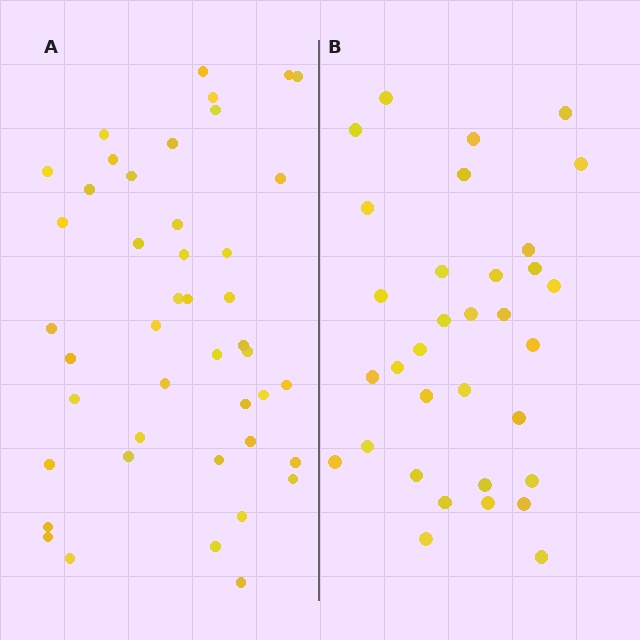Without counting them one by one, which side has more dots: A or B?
Region A (the left region) has more dots.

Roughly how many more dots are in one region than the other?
Region A has roughly 12 or so more dots than region B.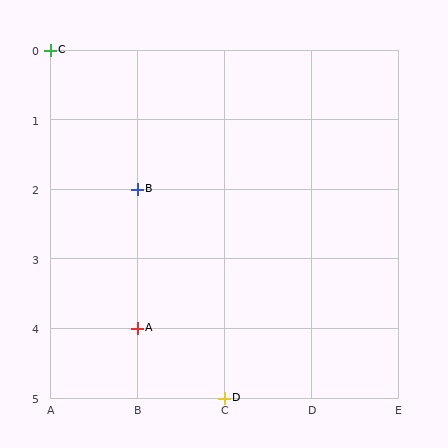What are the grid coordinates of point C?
Point C is at grid coordinates (A, 0).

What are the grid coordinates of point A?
Point A is at grid coordinates (B, 4).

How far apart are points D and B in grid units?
Points D and B are 1 column and 3 rows apart (about 3.2 grid units diagonally).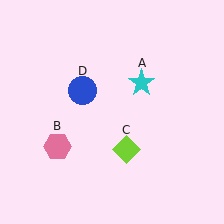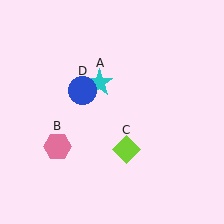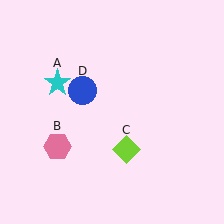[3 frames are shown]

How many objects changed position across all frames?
1 object changed position: cyan star (object A).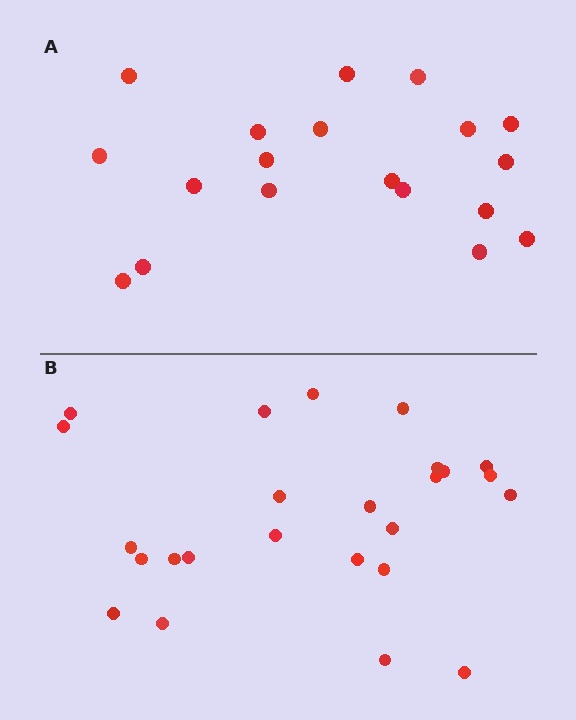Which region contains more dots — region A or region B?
Region B (the bottom region) has more dots.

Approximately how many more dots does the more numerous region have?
Region B has about 6 more dots than region A.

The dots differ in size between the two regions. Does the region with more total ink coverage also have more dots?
No. Region A has more total ink coverage because its dots are larger, but region B actually contains more individual dots. Total area can be misleading — the number of items is what matters here.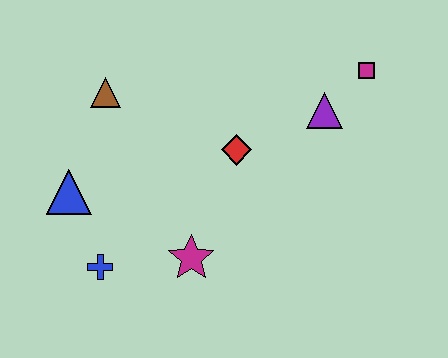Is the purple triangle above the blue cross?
Yes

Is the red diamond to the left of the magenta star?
No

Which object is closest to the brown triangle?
The blue triangle is closest to the brown triangle.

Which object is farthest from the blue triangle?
The magenta square is farthest from the blue triangle.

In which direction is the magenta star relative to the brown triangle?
The magenta star is below the brown triangle.